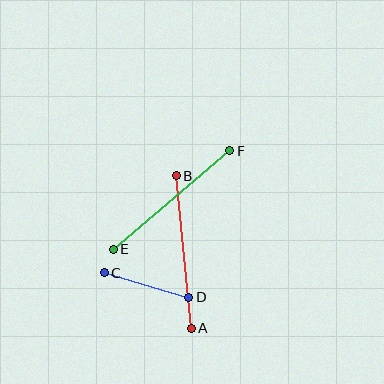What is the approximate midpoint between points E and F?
The midpoint is at approximately (172, 200) pixels.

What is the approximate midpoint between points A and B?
The midpoint is at approximately (184, 252) pixels.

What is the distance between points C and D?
The distance is approximately 88 pixels.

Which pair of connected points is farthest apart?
Points A and B are farthest apart.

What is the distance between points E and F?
The distance is approximately 153 pixels.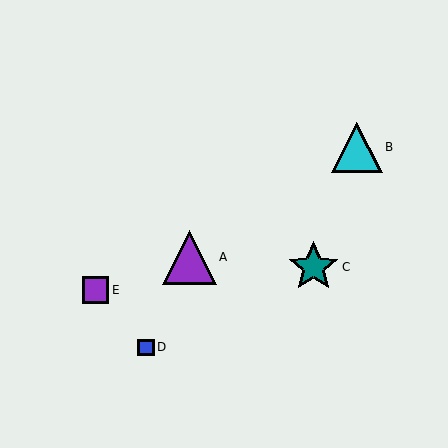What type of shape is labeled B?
Shape B is a cyan triangle.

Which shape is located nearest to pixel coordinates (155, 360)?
The blue square (labeled D) at (146, 347) is nearest to that location.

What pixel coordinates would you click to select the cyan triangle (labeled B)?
Click at (357, 147) to select the cyan triangle B.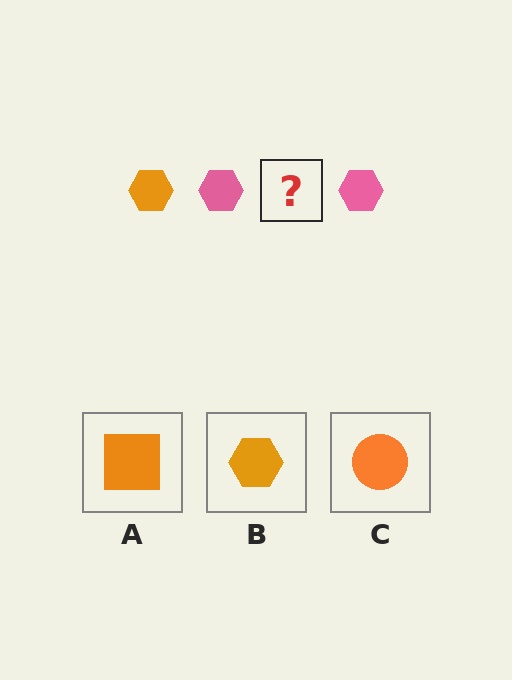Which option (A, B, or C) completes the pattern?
B.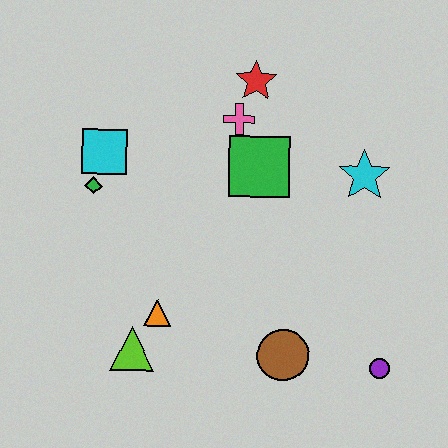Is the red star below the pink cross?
No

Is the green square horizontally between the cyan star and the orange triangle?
Yes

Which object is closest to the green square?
The pink cross is closest to the green square.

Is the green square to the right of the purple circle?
No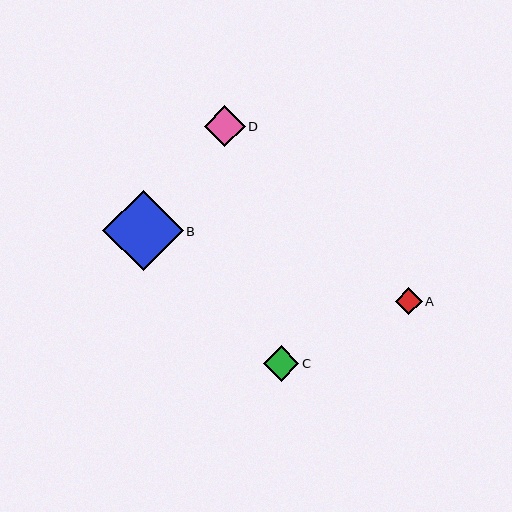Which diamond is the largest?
Diamond B is the largest with a size of approximately 80 pixels.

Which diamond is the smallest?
Diamond A is the smallest with a size of approximately 27 pixels.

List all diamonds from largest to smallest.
From largest to smallest: B, D, C, A.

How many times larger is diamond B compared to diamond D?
Diamond B is approximately 2.0 times the size of diamond D.